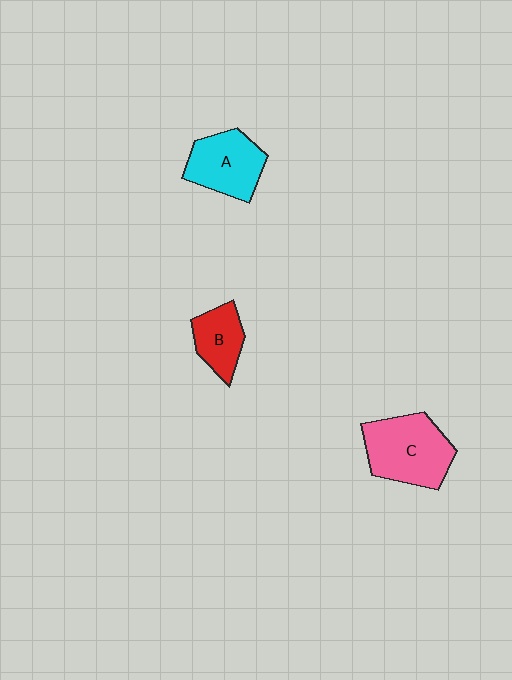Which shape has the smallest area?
Shape B (red).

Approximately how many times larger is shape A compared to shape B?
Approximately 1.5 times.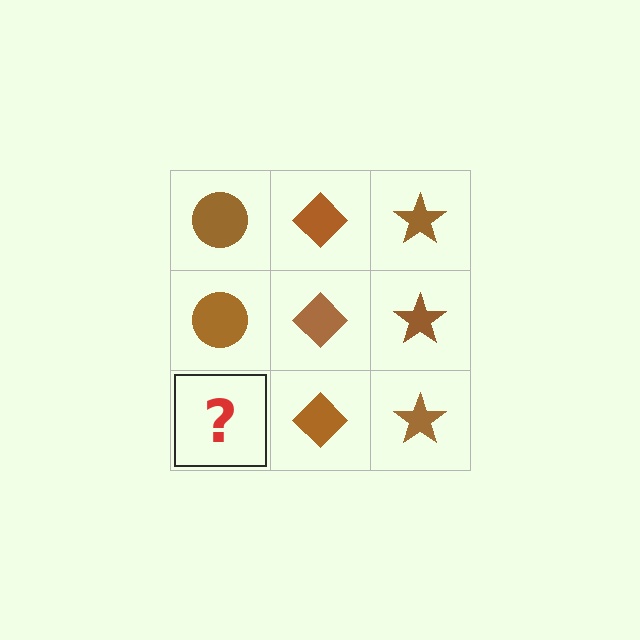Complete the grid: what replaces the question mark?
The question mark should be replaced with a brown circle.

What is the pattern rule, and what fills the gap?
The rule is that each column has a consistent shape. The gap should be filled with a brown circle.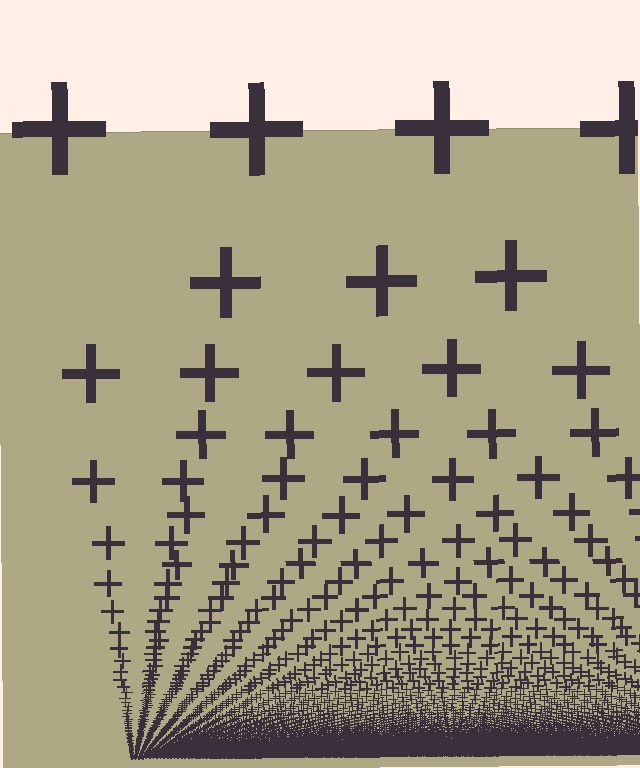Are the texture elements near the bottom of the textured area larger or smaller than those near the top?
Smaller. The gradient is inverted — elements near the bottom are smaller and denser.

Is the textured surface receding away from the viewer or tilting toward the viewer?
The surface appears to tilt toward the viewer. Texture elements get larger and sparser toward the top.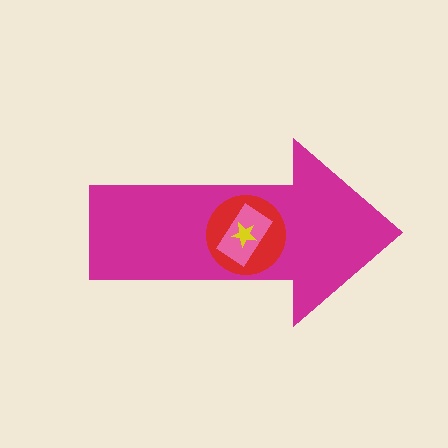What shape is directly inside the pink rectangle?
The yellow star.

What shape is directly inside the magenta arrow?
The red circle.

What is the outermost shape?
The magenta arrow.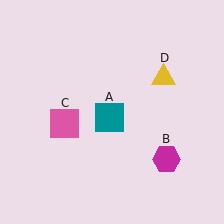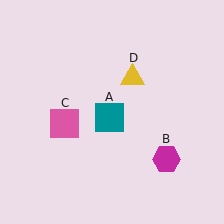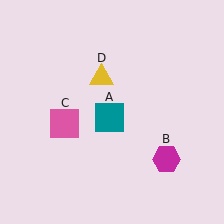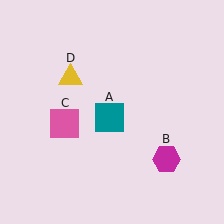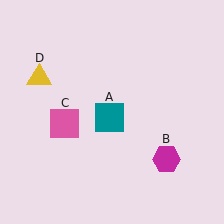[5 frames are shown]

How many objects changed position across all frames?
1 object changed position: yellow triangle (object D).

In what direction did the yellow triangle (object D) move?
The yellow triangle (object D) moved left.